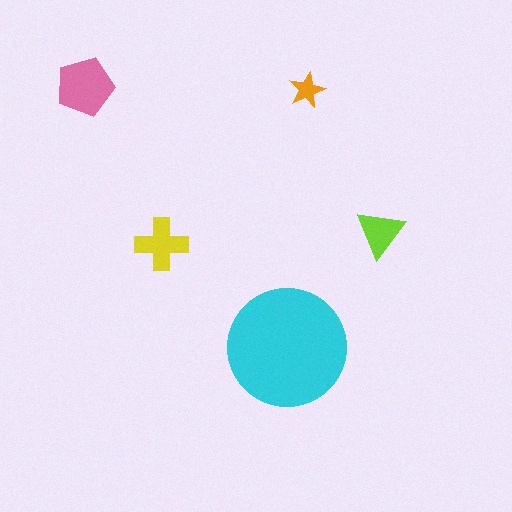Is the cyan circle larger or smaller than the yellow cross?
Larger.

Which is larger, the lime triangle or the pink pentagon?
The pink pentagon.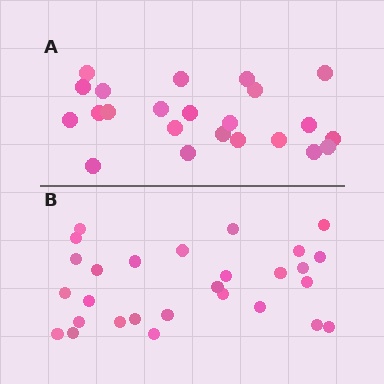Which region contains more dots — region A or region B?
Region B (the bottom region) has more dots.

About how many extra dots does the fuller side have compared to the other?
Region B has about 5 more dots than region A.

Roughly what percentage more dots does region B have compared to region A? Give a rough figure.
About 20% more.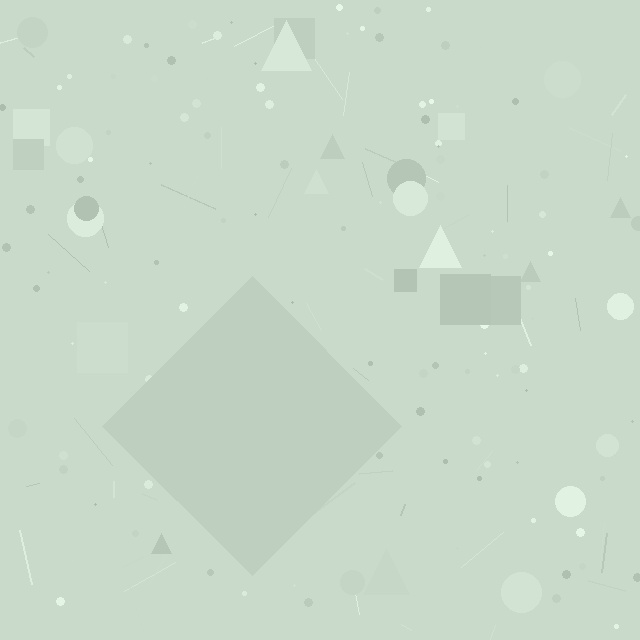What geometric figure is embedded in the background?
A diamond is embedded in the background.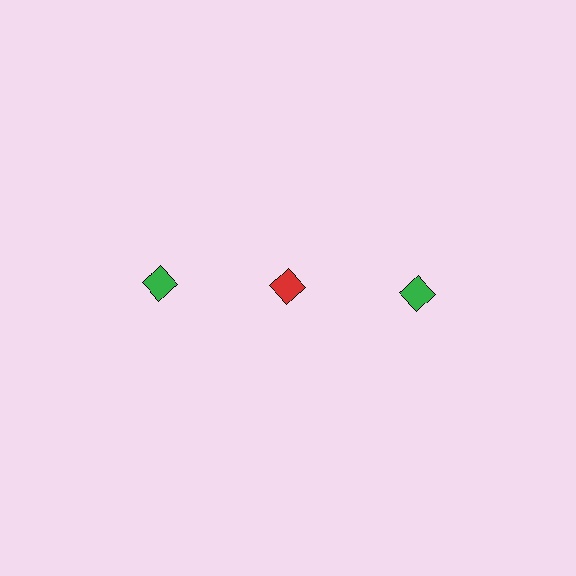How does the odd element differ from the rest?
It has a different color: red instead of green.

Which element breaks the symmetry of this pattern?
The red diamond in the top row, second from left column breaks the symmetry. All other shapes are green diamonds.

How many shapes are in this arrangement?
There are 3 shapes arranged in a grid pattern.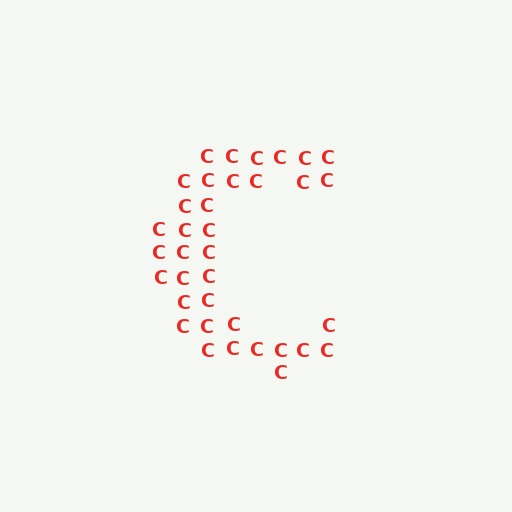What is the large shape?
The large shape is the letter C.